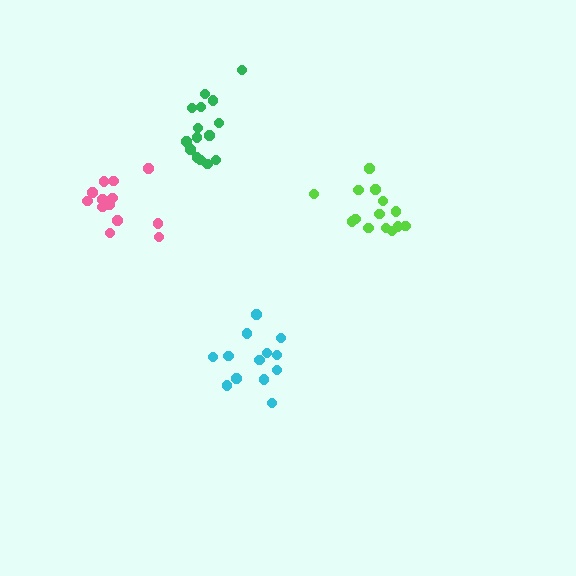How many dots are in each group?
Group 1: 13 dots, Group 2: 13 dots, Group 3: 14 dots, Group 4: 15 dots (55 total).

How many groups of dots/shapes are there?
There are 4 groups.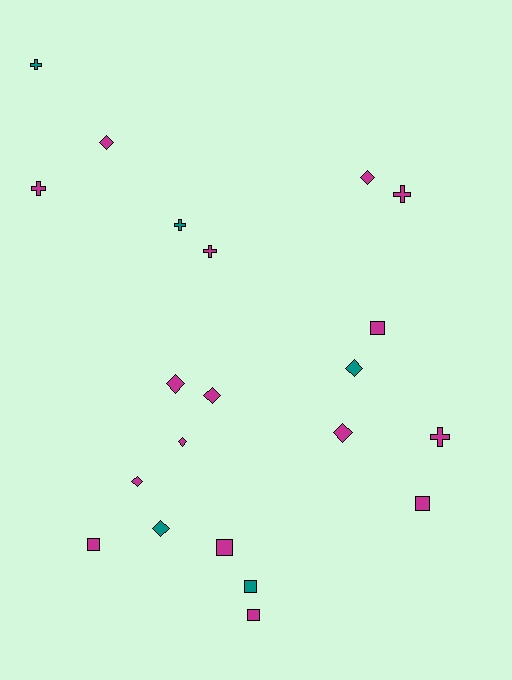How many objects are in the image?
There are 21 objects.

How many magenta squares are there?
There are 5 magenta squares.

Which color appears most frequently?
Magenta, with 16 objects.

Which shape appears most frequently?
Diamond, with 9 objects.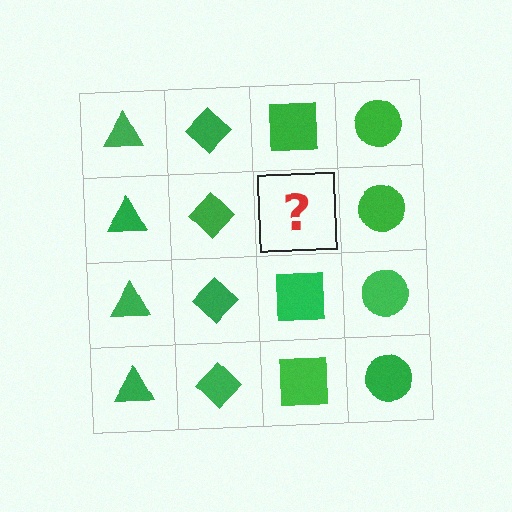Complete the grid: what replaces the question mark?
The question mark should be replaced with a green square.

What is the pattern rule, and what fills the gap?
The rule is that each column has a consistent shape. The gap should be filled with a green square.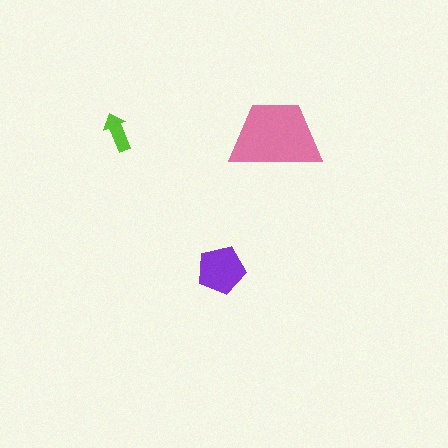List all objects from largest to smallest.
The pink trapezoid, the purple pentagon, the lime arrow.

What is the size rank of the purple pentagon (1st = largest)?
2nd.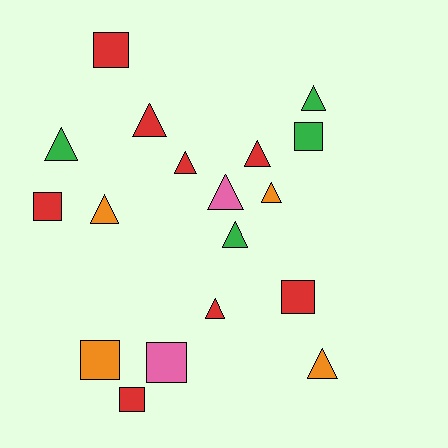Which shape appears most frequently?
Triangle, with 11 objects.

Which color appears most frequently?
Red, with 8 objects.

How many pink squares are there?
There is 1 pink square.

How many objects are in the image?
There are 18 objects.